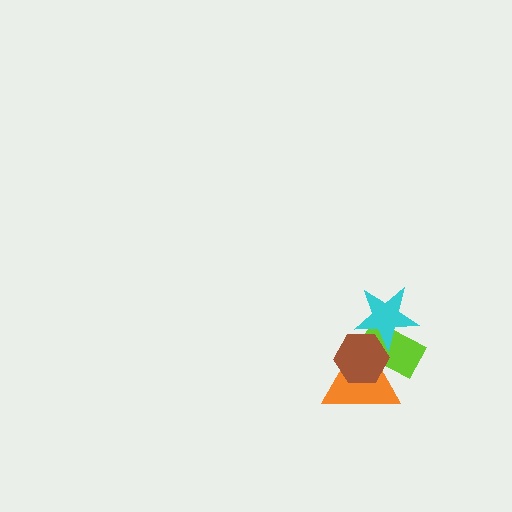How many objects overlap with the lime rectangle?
3 objects overlap with the lime rectangle.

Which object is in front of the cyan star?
The brown hexagon is in front of the cyan star.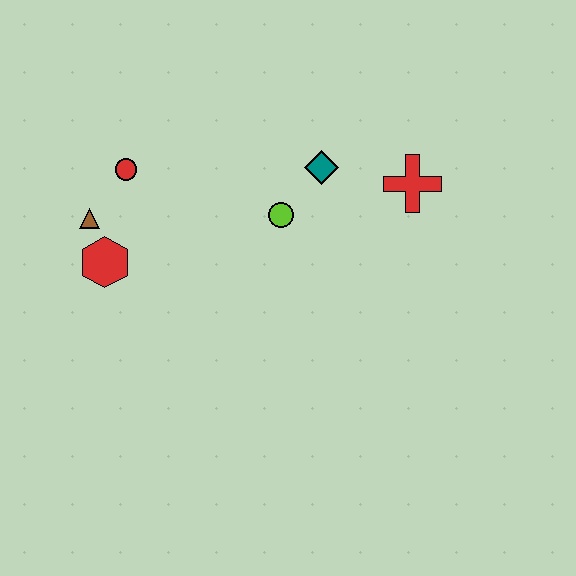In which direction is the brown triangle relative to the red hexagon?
The brown triangle is above the red hexagon.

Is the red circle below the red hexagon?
No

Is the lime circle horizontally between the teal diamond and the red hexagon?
Yes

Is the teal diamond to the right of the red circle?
Yes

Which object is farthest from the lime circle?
The brown triangle is farthest from the lime circle.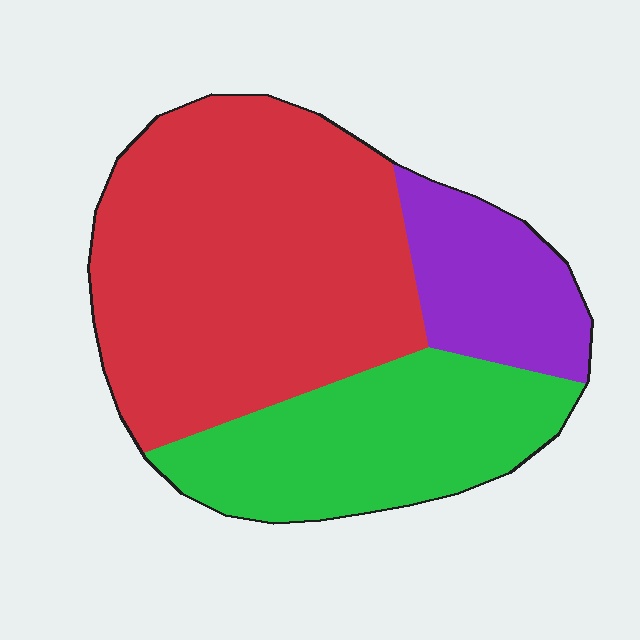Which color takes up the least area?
Purple, at roughly 15%.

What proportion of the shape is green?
Green covers 29% of the shape.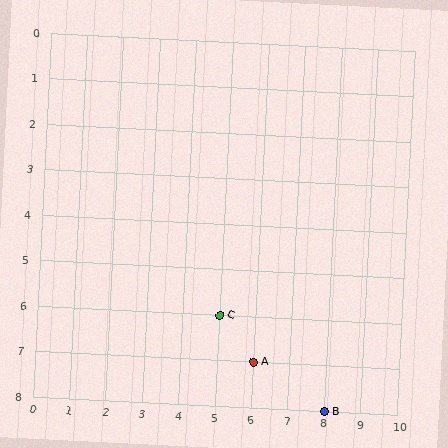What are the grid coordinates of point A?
Point A is at grid coordinates (6, 7).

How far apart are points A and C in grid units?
Points A and C are 1 column and 1 row apart (about 1.4 grid units diagonally).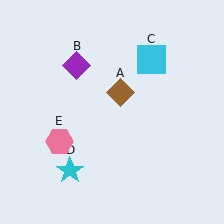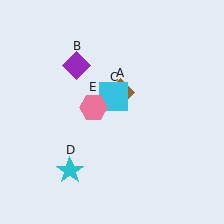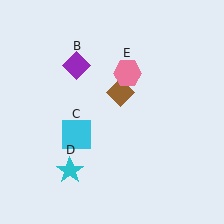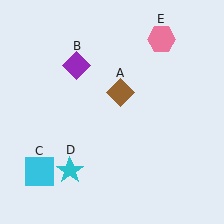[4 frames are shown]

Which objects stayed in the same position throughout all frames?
Brown diamond (object A) and purple diamond (object B) and cyan star (object D) remained stationary.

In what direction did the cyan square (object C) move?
The cyan square (object C) moved down and to the left.